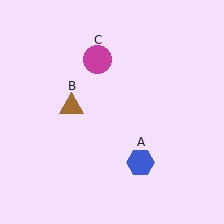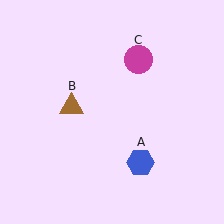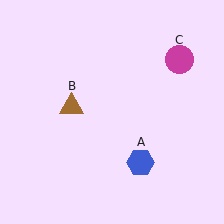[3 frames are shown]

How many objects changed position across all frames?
1 object changed position: magenta circle (object C).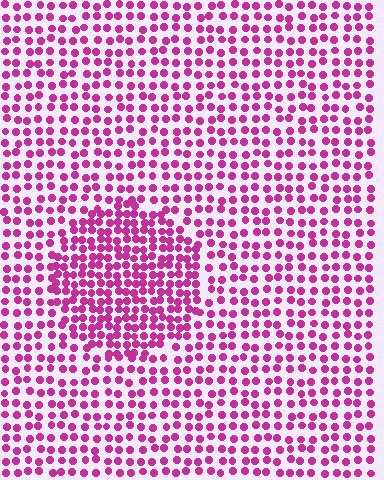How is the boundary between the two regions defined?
The boundary is defined by a change in element density (approximately 1.7x ratio). All elements are the same color, size, and shape.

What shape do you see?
I see a circle.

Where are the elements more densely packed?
The elements are more densely packed inside the circle boundary.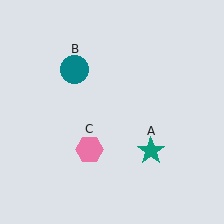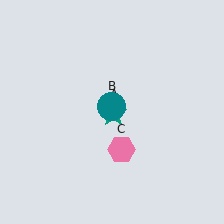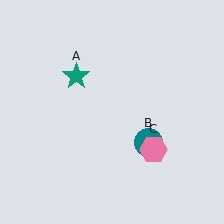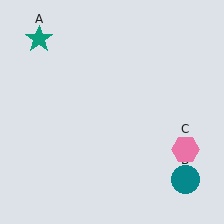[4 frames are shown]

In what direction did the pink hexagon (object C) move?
The pink hexagon (object C) moved right.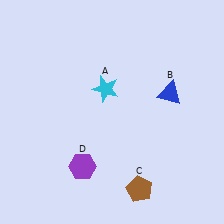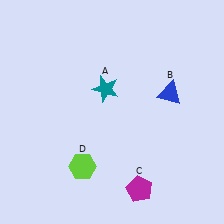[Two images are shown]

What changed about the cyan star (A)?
In Image 1, A is cyan. In Image 2, it changed to teal.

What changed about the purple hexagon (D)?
In Image 1, D is purple. In Image 2, it changed to lime.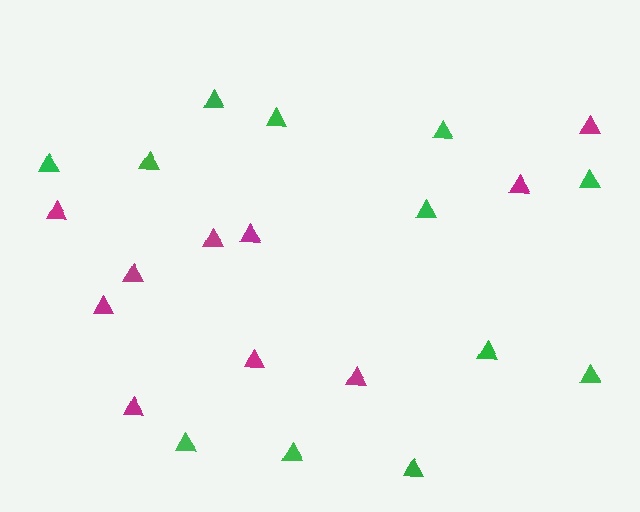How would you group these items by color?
There are 2 groups: one group of magenta triangles (10) and one group of green triangles (12).